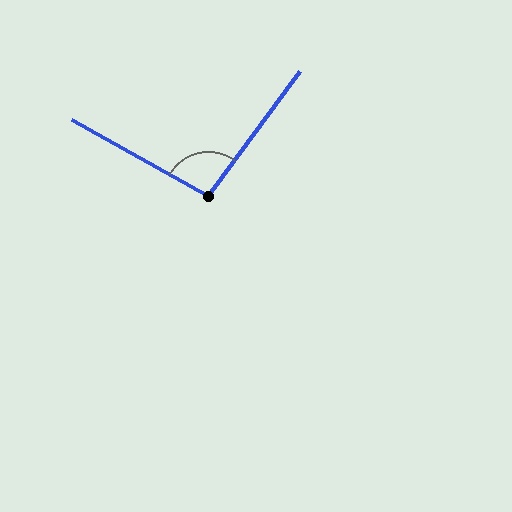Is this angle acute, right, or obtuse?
It is obtuse.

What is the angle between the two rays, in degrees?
Approximately 97 degrees.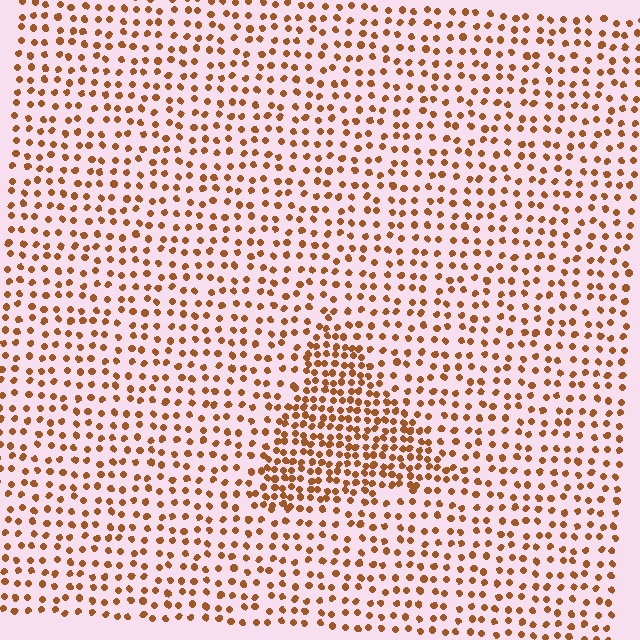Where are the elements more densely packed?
The elements are more densely packed inside the triangle boundary.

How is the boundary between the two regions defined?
The boundary is defined by a change in element density (approximately 2.0x ratio). All elements are the same color, size, and shape.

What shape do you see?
I see a triangle.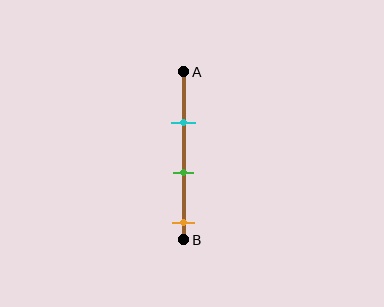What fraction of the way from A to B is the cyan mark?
The cyan mark is approximately 30% (0.3) of the way from A to B.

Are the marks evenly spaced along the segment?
Yes, the marks are approximately evenly spaced.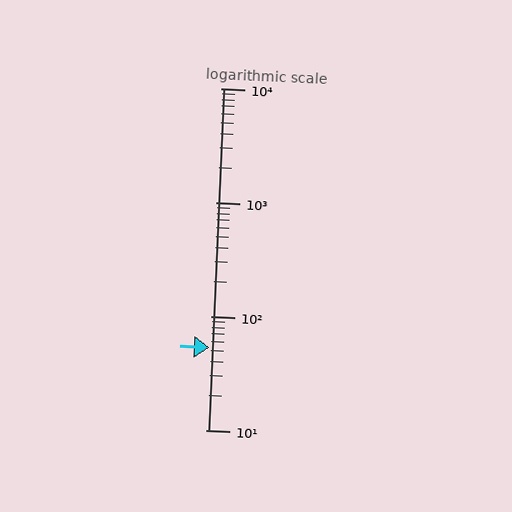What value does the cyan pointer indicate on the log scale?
The pointer indicates approximately 53.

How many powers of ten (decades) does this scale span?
The scale spans 3 decades, from 10 to 10000.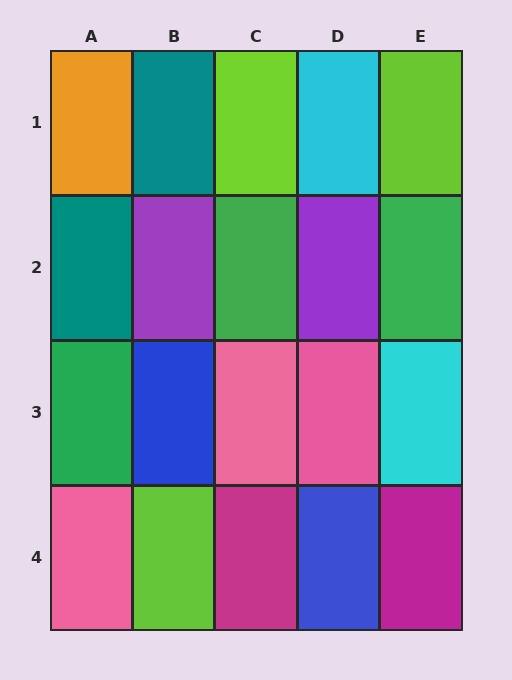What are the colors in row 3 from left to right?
Green, blue, pink, pink, cyan.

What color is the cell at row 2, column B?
Purple.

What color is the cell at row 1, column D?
Cyan.